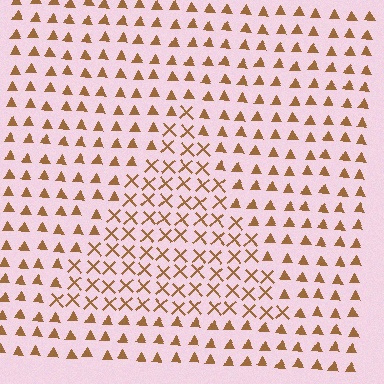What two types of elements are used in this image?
The image uses X marks inside the triangle region and triangles outside it.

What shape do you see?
I see a triangle.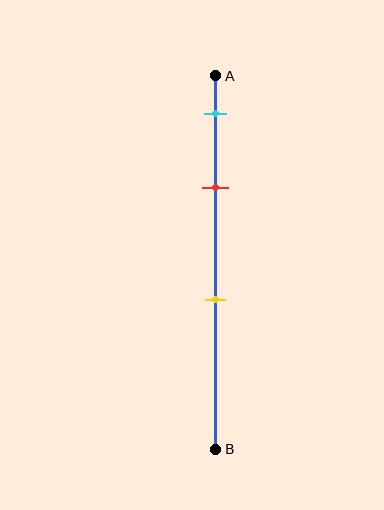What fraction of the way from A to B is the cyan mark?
The cyan mark is approximately 10% (0.1) of the way from A to B.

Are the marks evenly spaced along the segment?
No, the marks are not evenly spaced.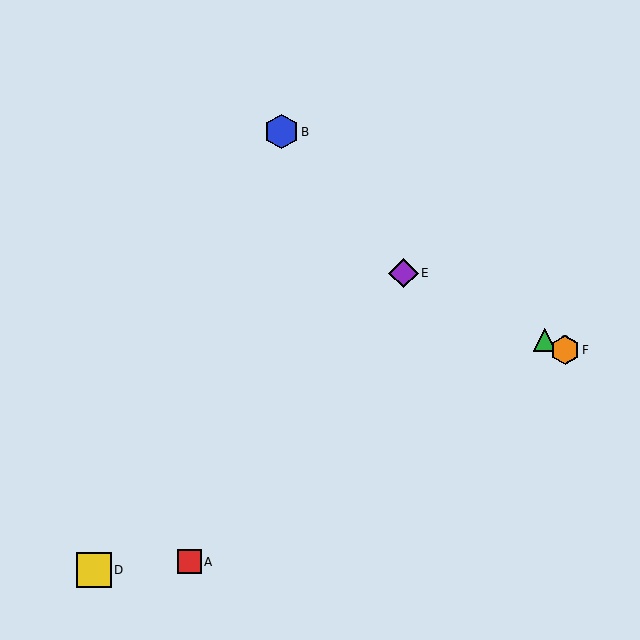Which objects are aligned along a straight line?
Objects C, E, F are aligned along a straight line.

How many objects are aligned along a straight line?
3 objects (C, E, F) are aligned along a straight line.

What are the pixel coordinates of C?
Object C is at (545, 340).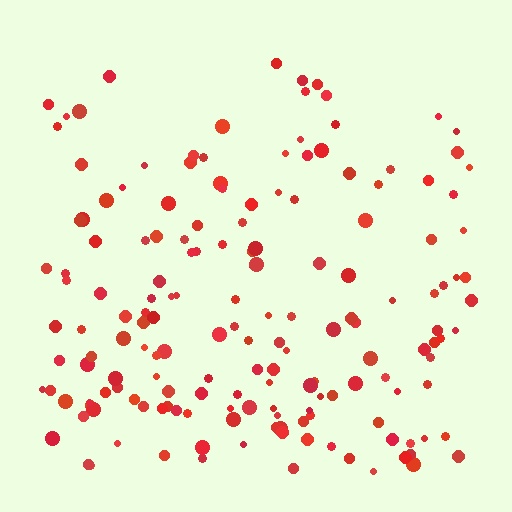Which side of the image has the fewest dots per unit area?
The top.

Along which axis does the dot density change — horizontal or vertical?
Vertical.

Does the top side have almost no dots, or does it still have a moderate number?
Still a moderate number, just noticeably fewer than the bottom.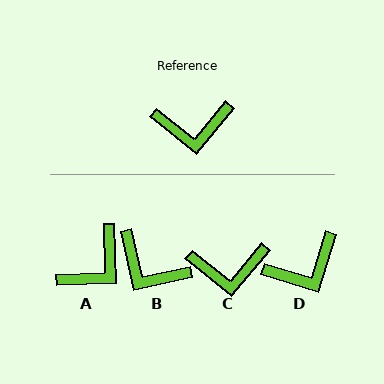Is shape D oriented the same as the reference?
No, it is off by about 22 degrees.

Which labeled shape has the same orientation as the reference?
C.